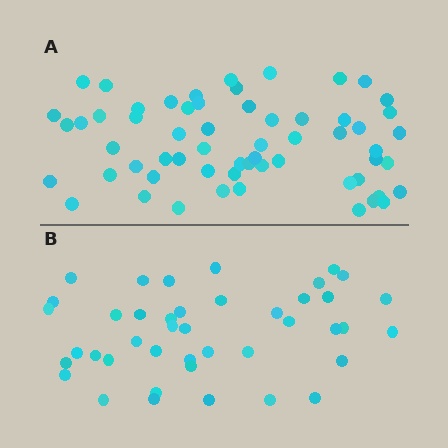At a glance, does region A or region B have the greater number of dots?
Region A (the top region) has more dots.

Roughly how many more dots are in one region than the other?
Region A has approximately 20 more dots than region B.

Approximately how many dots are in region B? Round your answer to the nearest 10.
About 40 dots. (The exact count is 42, which rounds to 40.)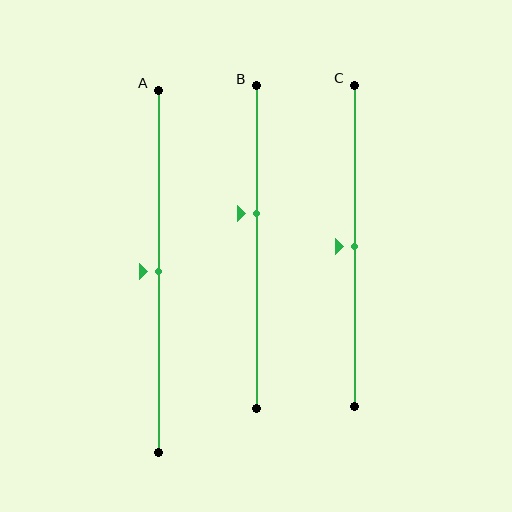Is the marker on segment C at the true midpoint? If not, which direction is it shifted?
Yes, the marker on segment C is at the true midpoint.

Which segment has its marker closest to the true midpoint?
Segment A has its marker closest to the true midpoint.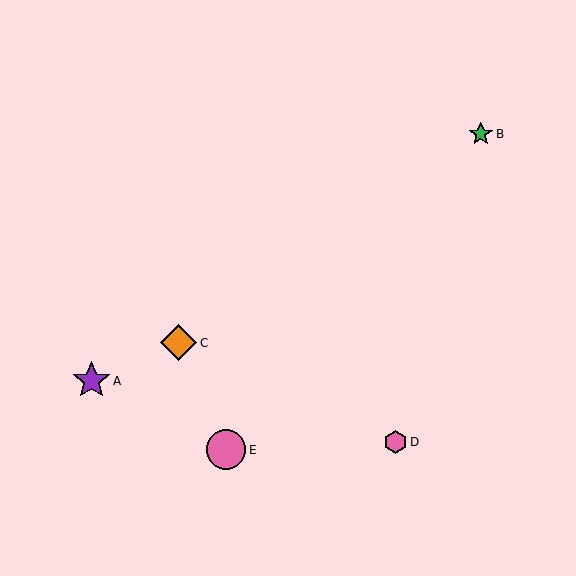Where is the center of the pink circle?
The center of the pink circle is at (226, 450).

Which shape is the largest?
The pink circle (labeled E) is the largest.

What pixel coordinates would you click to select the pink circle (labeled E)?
Click at (226, 450) to select the pink circle E.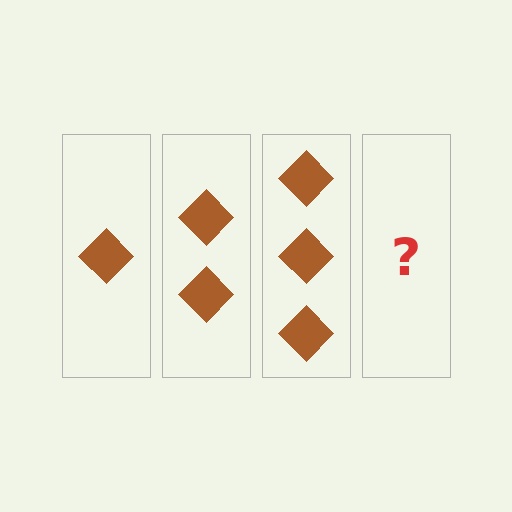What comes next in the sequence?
The next element should be 4 diamonds.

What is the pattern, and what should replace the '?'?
The pattern is that each step adds one more diamond. The '?' should be 4 diamonds.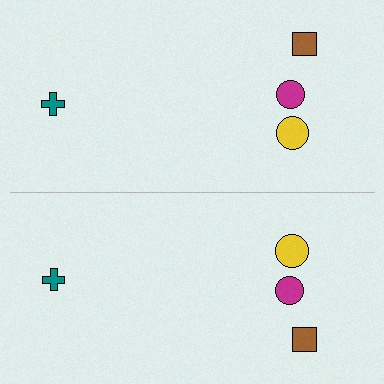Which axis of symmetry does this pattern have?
The pattern has a horizontal axis of symmetry running through the center of the image.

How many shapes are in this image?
There are 8 shapes in this image.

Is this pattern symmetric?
Yes, this pattern has bilateral (reflection) symmetry.